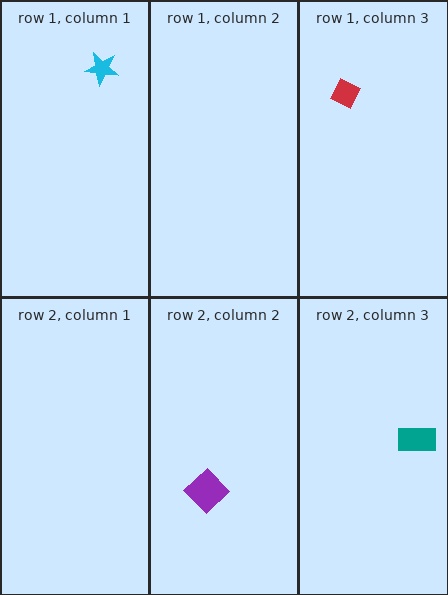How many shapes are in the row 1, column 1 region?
1.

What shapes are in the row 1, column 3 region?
The red diamond.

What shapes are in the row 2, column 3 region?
The teal rectangle.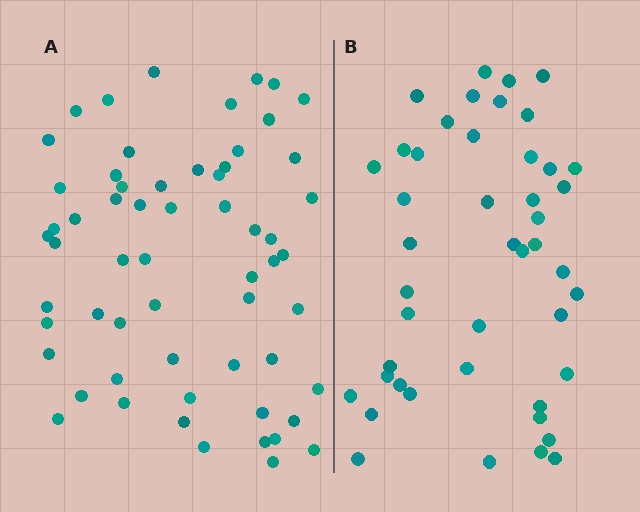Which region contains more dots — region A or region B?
Region A (the left region) has more dots.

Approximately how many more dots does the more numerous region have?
Region A has approximately 15 more dots than region B.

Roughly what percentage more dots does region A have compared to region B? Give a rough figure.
About 35% more.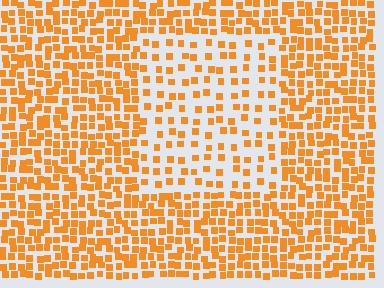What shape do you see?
I see a rectangle.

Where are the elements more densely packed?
The elements are more densely packed outside the rectangle boundary.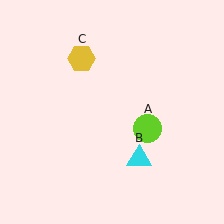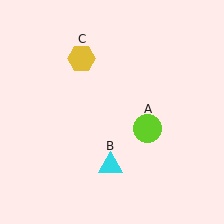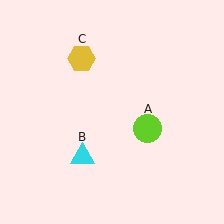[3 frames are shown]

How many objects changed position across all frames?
1 object changed position: cyan triangle (object B).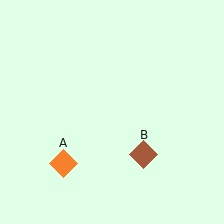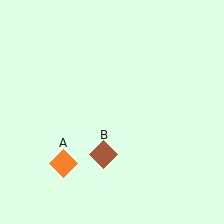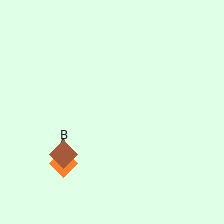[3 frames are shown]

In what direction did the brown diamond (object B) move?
The brown diamond (object B) moved left.